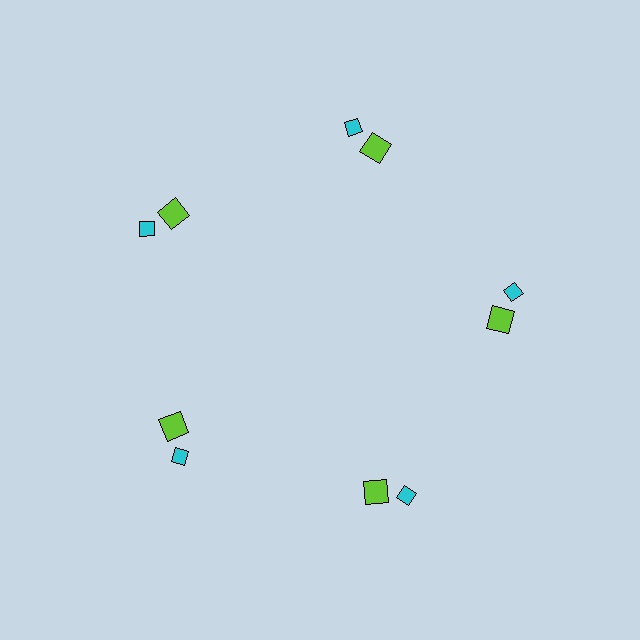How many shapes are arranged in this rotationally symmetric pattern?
There are 10 shapes, arranged in 5 groups of 2.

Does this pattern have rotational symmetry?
Yes, this pattern has 5-fold rotational symmetry. It looks the same after rotating 72 degrees around the center.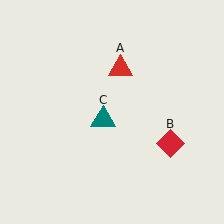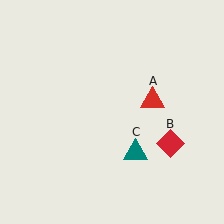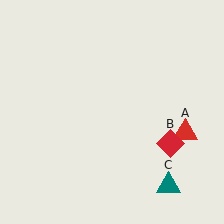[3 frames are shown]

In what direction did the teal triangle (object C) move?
The teal triangle (object C) moved down and to the right.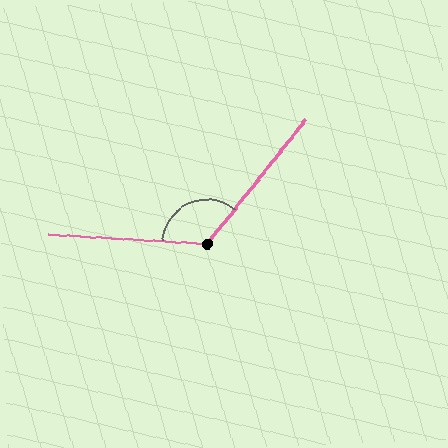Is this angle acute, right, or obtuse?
It is obtuse.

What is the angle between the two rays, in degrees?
Approximately 125 degrees.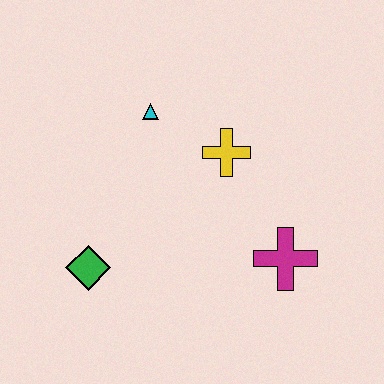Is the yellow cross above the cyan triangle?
No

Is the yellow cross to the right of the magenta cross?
No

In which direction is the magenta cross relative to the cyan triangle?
The magenta cross is below the cyan triangle.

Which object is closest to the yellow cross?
The cyan triangle is closest to the yellow cross.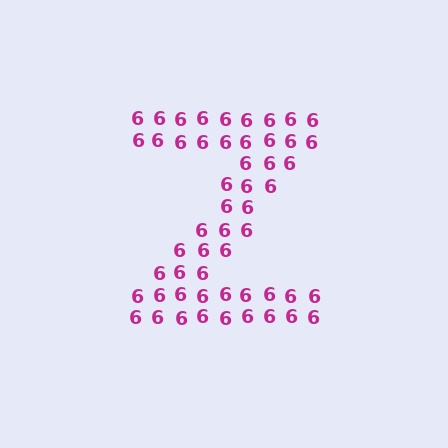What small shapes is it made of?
It is made of small digit 6's.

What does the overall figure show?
The overall figure shows the letter Z.